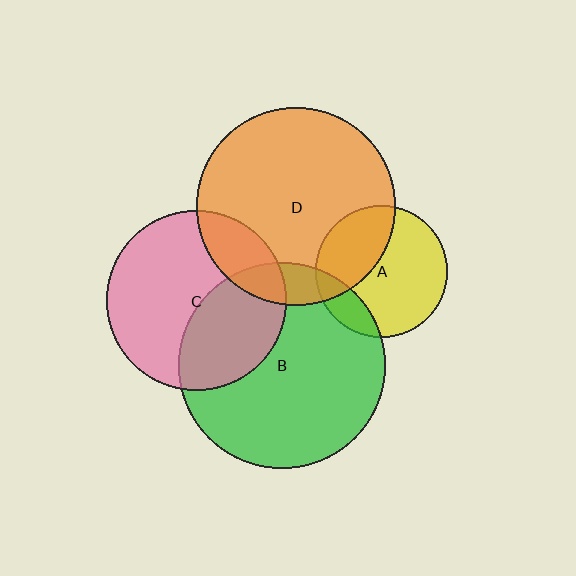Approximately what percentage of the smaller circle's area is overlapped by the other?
Approximately 20%.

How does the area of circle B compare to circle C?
Approximately 1.3 times.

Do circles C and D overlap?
Yes.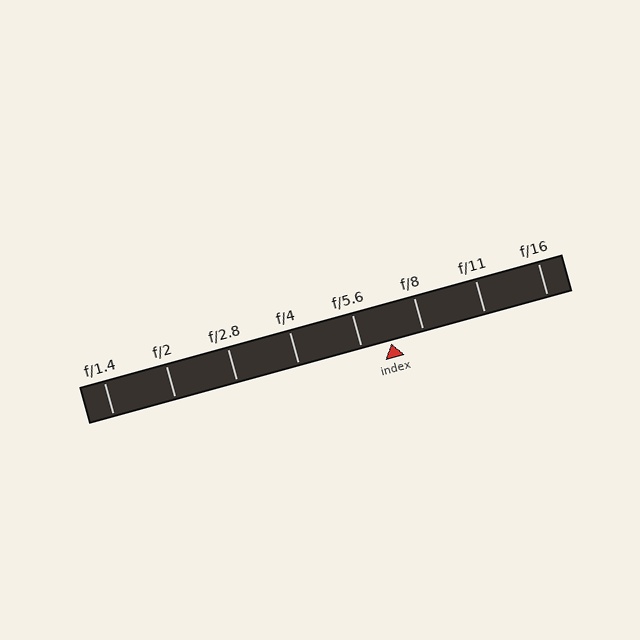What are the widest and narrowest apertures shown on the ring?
The widest aperture shown is f/1.4 and the narrowest is f/16.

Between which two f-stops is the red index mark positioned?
The index mark is between f/5.6 and f/8.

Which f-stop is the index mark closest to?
The index mark is closest to f/5.6.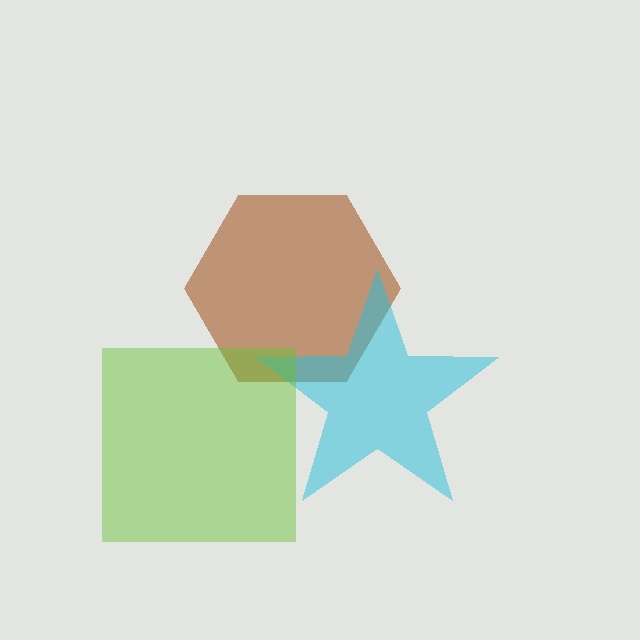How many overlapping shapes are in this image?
There are 3 overlapping shapes in the image.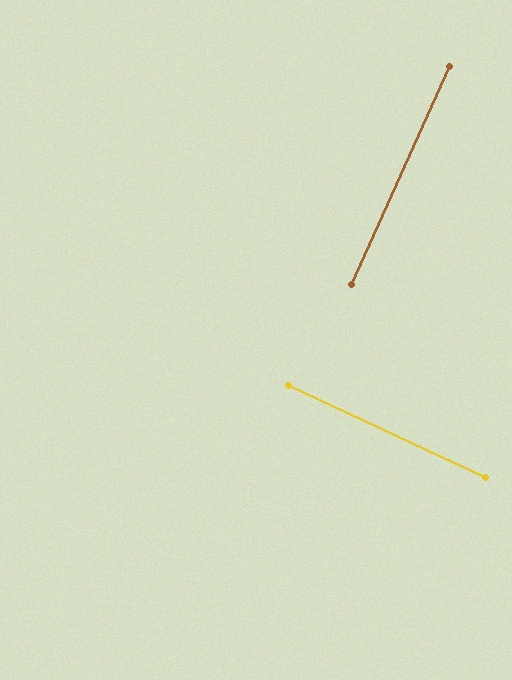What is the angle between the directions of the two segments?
Approximately 89 degrees.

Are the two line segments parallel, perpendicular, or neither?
Perpendicular — they meet at approximately 89°.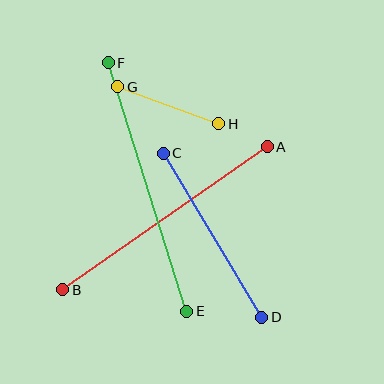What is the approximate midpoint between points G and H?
The midpoint is at approximately (168, 105) pixels.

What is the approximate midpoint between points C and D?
The midpoint is at approximately (213, 235) pixels.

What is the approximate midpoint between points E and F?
The midpoint is at approximately (147, 187) pixels.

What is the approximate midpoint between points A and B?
The midpoint is at approximately (165, 218) pixels.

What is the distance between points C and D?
The distance is approximately 192 pixels.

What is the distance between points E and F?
The distance is approximately 261 pixels.